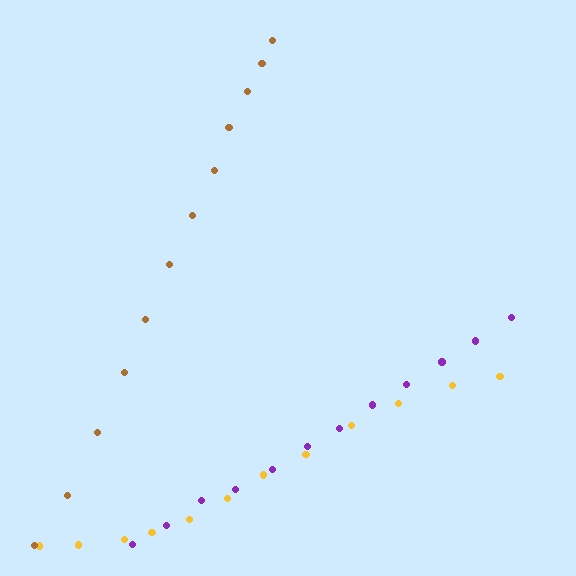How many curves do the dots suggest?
There are 3 distinct paths.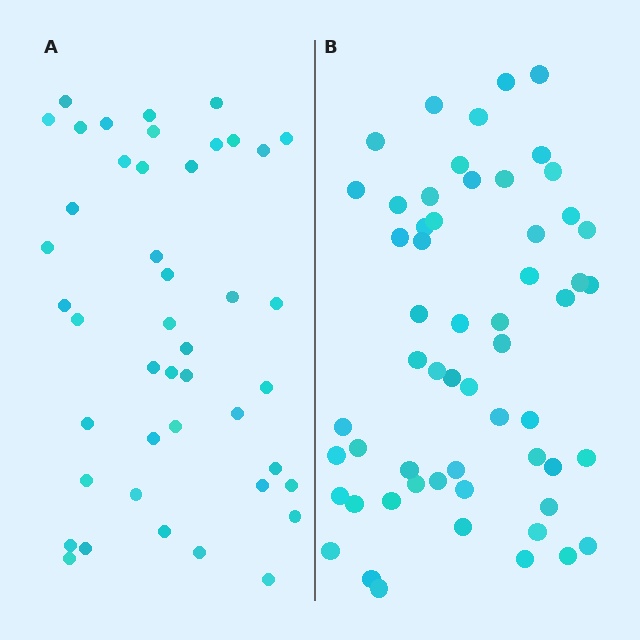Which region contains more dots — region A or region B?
Region B (the right region) has more dots.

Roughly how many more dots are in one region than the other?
Region B has approximately 15 more dots than region A.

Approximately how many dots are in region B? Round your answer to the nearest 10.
About 60 dots. (The exact count is 57, which rounds to 60.)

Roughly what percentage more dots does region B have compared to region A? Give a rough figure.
About 30% more.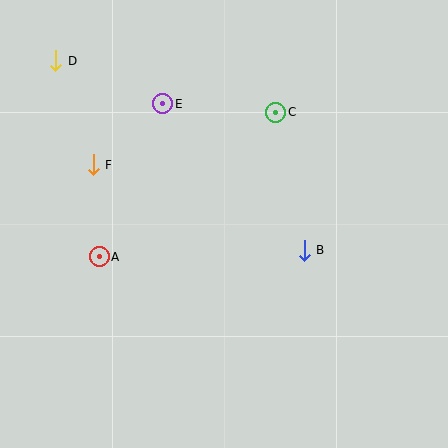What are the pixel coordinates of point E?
Point E is at (163, 104).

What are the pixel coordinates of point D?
Point D is at (56, 61).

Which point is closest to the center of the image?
Point B at (304, 250) is closest to the center.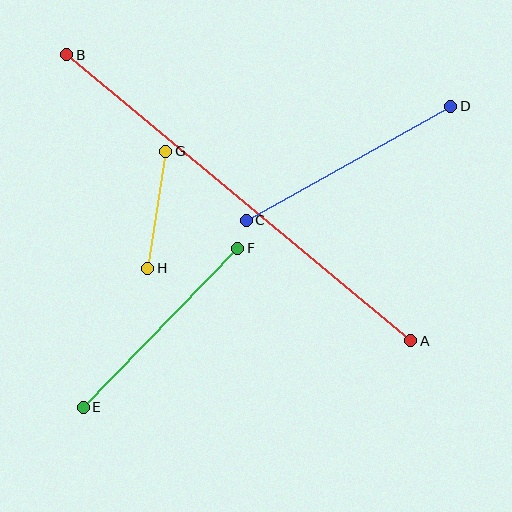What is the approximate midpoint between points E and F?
The midpoint is at approximately (161, 328) pixels.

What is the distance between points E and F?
The distance is approximately 221 pixels.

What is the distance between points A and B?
The distance is approximately 447 pixels.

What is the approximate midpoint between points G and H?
The midpoint is at approximately (157, 210) pixels.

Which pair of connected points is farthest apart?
Points A and B are farthest apart.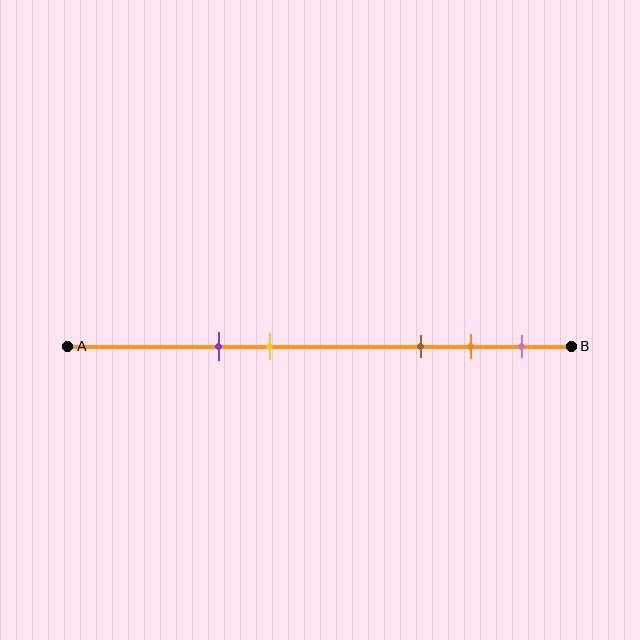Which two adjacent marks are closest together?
The orange and pink marks are the closest adjacent pair.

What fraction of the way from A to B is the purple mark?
The purple mark is approximately 30% (0.3) of the way from A to B.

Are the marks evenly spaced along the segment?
No, the marks are not evenly spaced.